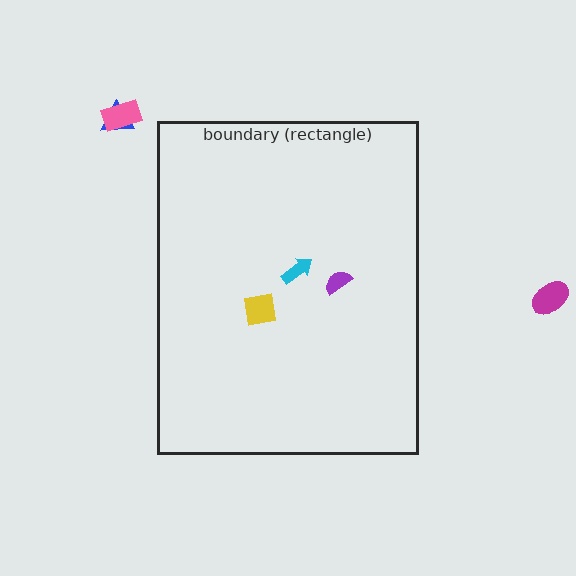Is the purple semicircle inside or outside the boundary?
Inside.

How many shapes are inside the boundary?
3 inside, 3 outside.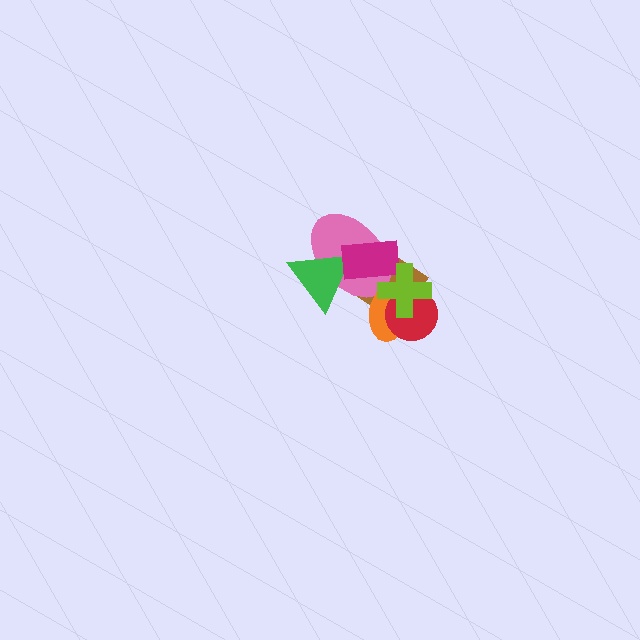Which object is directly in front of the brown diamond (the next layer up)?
The pink ellipse is directly in front of the brown diamond.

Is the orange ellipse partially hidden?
Yes, it is partially covered by another shape.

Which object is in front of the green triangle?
The magenta rectangle is in front of the green triangle.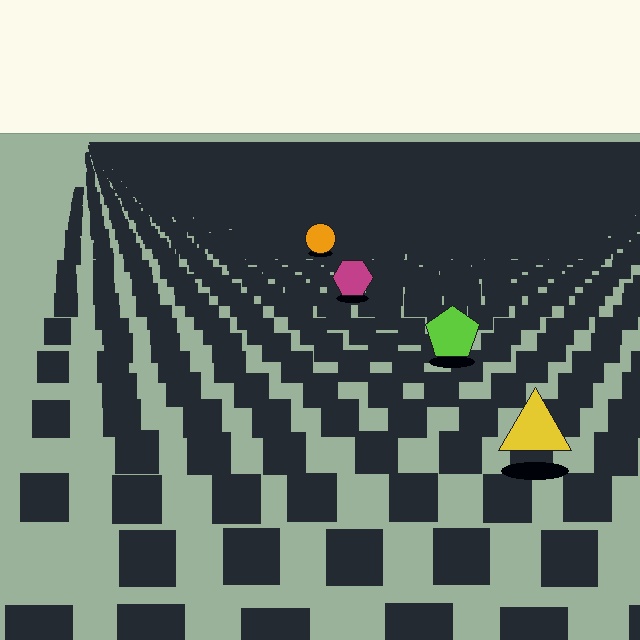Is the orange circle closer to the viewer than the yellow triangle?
No. The yellow triangle is closer — you can tell from the texture gradient: the ground texture is coarser near it.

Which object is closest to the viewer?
The yellow triangle is closest. The texture marks near it are larger and more spread out.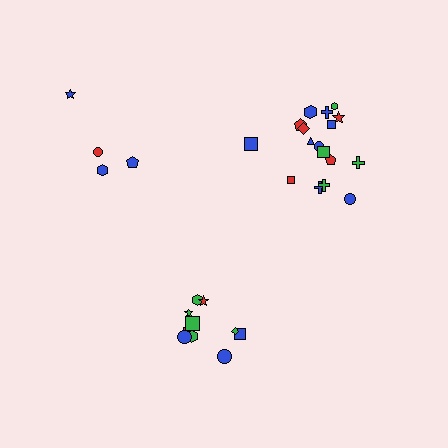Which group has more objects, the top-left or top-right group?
The top-right group.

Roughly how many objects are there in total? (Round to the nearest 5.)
Roughly 30 objects in total.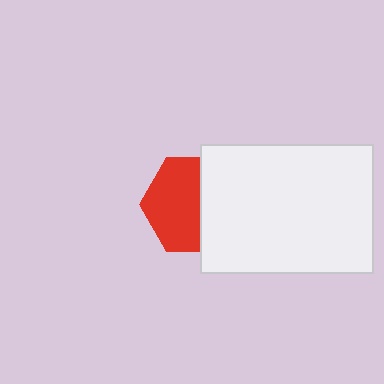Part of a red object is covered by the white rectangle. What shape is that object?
It is a hexagon.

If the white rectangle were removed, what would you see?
You would see the complete red hexagon.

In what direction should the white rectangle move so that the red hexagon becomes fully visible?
The white rectangle should move right. That is the shortest direction to clear the overlap and leave the red hexagon fully visible.